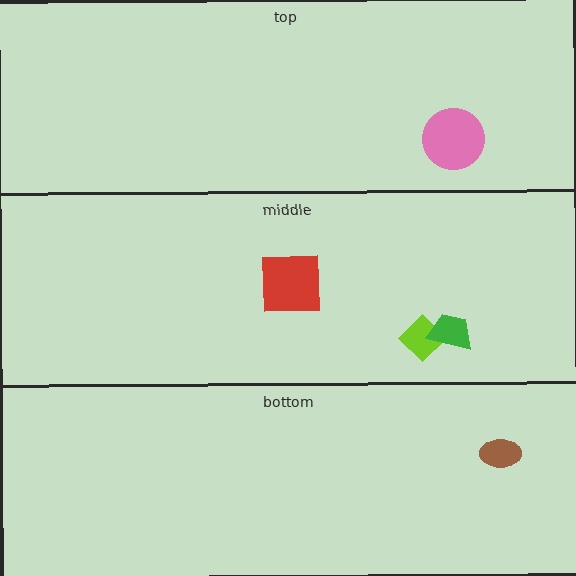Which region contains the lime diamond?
The middle region.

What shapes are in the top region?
The pink circle.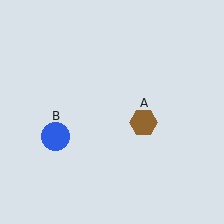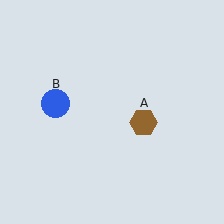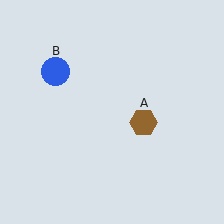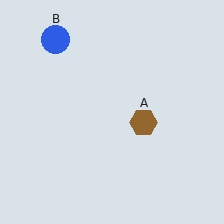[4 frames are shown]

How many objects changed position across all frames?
1 object changed position: blue circle (object B).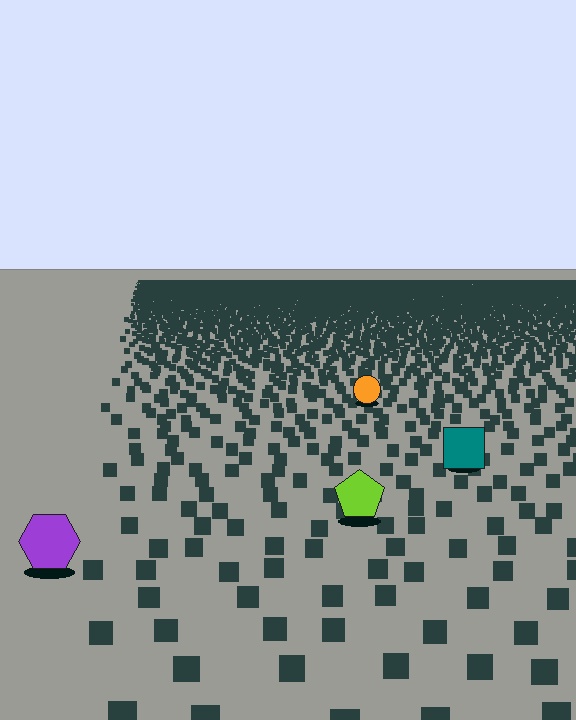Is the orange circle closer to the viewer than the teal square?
No. The teal square is closer — you can tell from the texture gradient: the ground texture is coarser near it.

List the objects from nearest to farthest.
From nearest to farthest: the purple hexagon, the lime pentagon, the teal square, the orange circle.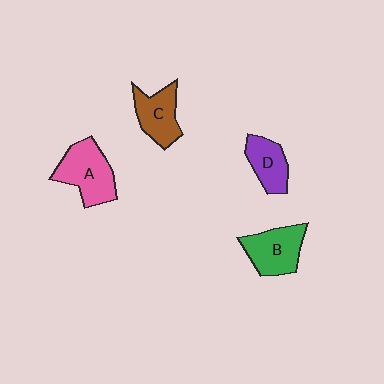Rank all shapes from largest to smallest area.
From largest to smallest: A (pink), B (green), C (brown), D (purple).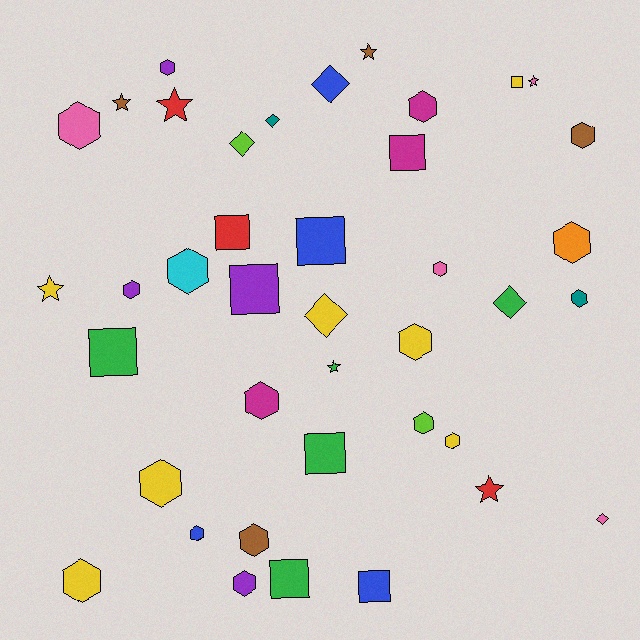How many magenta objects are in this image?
There are 3 magenta objects.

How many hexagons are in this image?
There are 18 hexagons.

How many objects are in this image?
There are 40 objects.